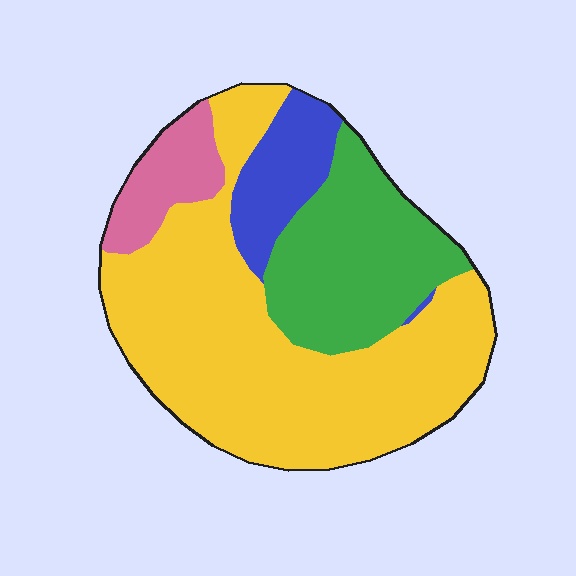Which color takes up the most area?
Yellow, at roughly 55%.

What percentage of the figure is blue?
Blue takes up about one tenth (1/10) of the figure.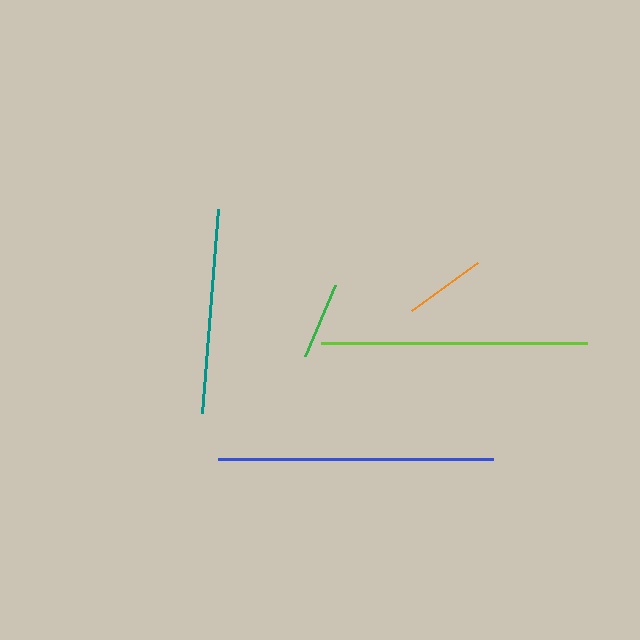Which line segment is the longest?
The blue line is the longest at approximately 275 pixels.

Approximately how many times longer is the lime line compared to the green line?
The lime line is approximately 3.4 times the length of the green line.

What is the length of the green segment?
The green segment is approximately 78 pixels long.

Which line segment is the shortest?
The green line is the shortest at approximately 78 pixels.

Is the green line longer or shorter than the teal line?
The teal line is longer than the green line.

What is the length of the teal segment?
The teal segment is approximately 205 pixels long.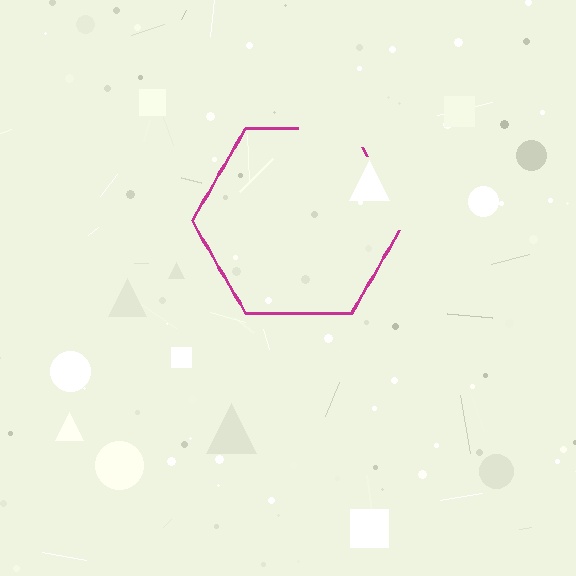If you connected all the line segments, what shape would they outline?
They would outline a hexagon.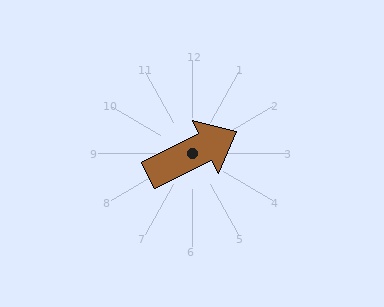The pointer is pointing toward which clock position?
Roughly 2 o'clock.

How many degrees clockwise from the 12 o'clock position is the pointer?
Approximately 64 degrees.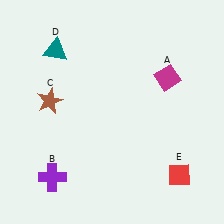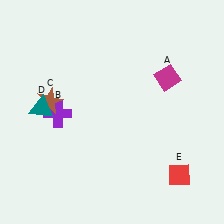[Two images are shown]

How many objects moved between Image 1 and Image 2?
2 objects moved between the two images.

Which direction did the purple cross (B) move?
The purple cross (B) moved up.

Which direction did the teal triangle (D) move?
The teal triangle (D) moved down.